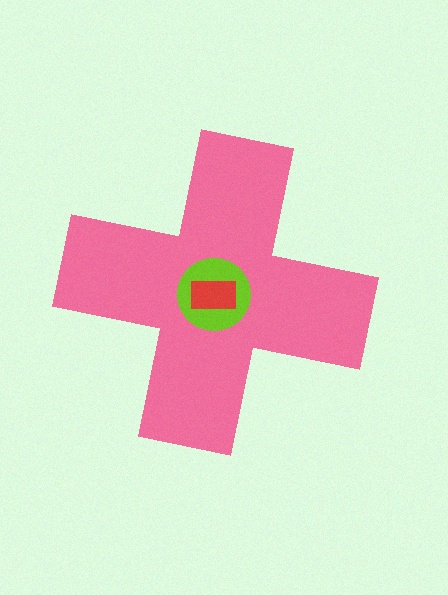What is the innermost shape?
The red rectangle.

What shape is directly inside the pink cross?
The lime circle.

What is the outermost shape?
The pink cross.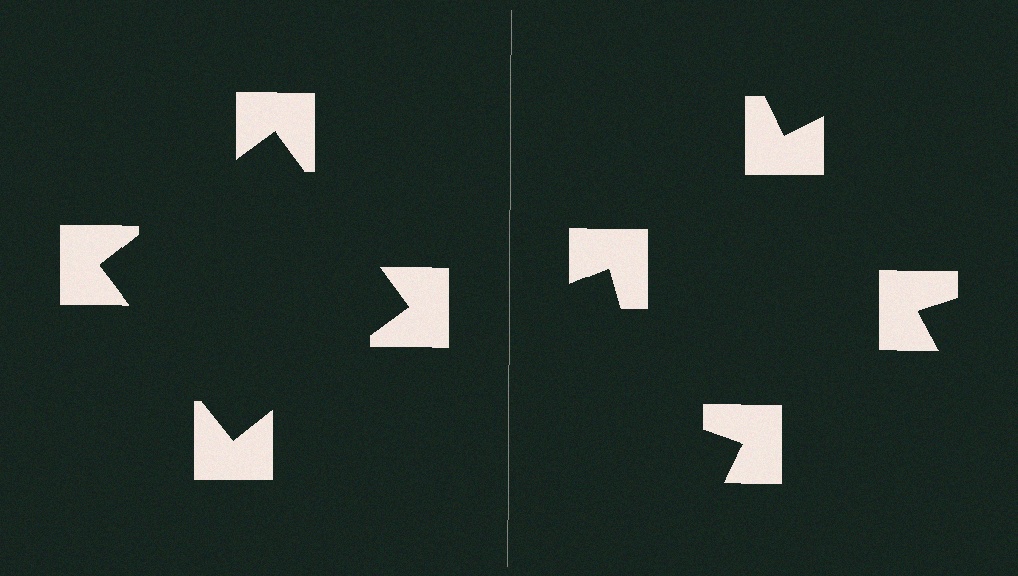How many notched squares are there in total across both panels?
8 — 4 on each side.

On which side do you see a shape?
An illusory square appears on the left side. On the right side the wedge cuts are rotated, so no coherent shape forms.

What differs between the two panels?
The notched squares are positioned identically on both sides; only the wedge orientations differ. On the left they align to a square; on the right they are misaligned.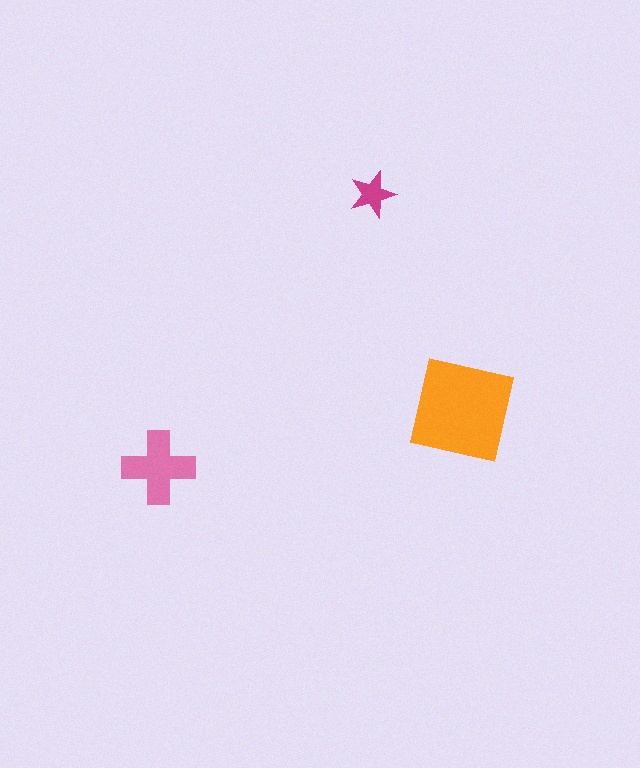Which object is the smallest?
The magenta star.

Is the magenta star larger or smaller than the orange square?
Smaller.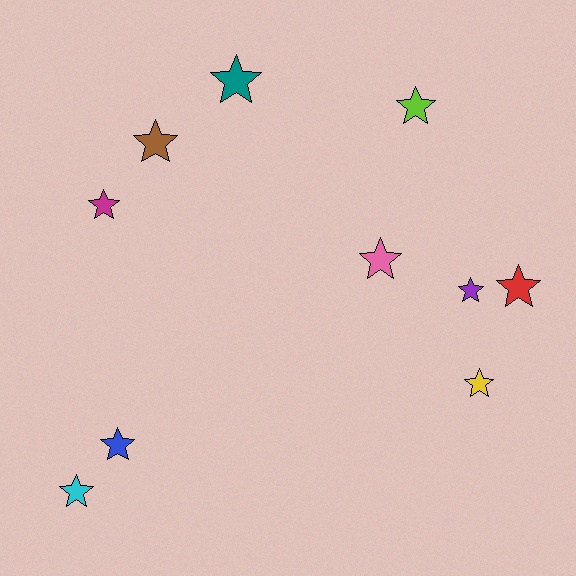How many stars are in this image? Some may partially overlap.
There are 10 stars.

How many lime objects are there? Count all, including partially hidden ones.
There is 1 lime object.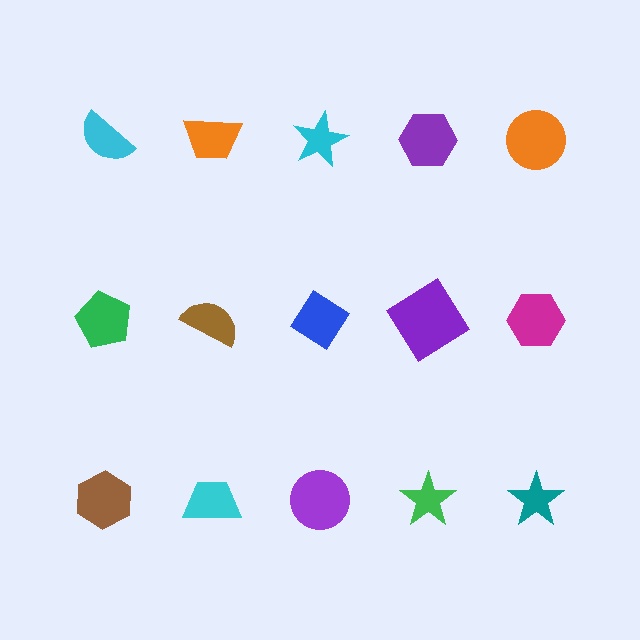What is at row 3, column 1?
A brown hexagon.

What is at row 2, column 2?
A brown semicircle.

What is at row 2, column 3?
A blue diamond.